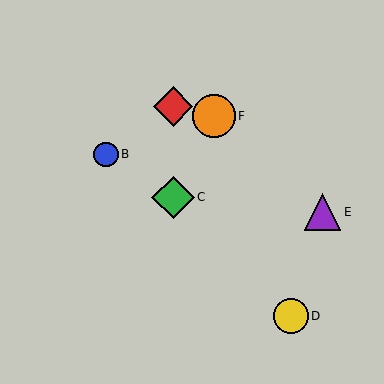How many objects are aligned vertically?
2 objects (A, C) are aligned vertically.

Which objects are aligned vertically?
Objects A, C are aligned vertically.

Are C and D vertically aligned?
No, C is at x≈173 and D is at x≈291.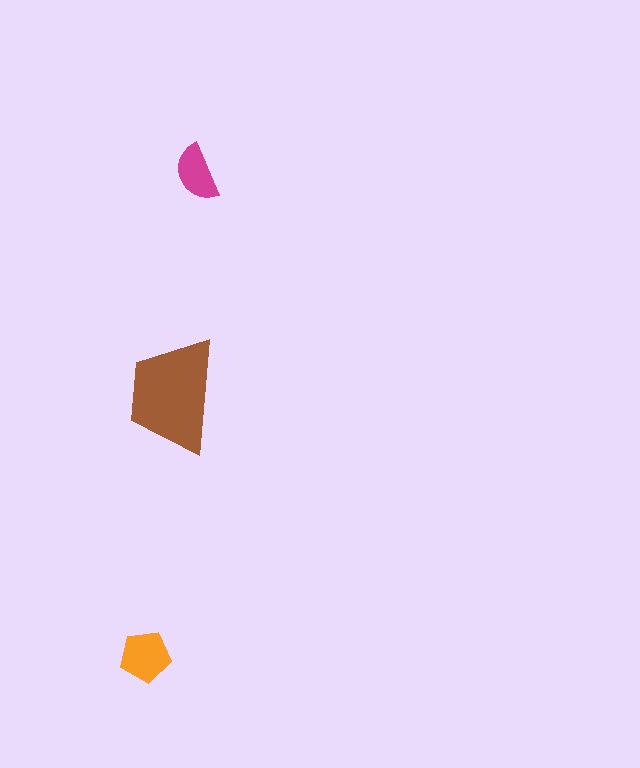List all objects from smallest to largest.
The magenta semicircle, the orange pentagon, the brown trapezoid.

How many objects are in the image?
There are 3 objects in the image.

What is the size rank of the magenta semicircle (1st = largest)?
3rd.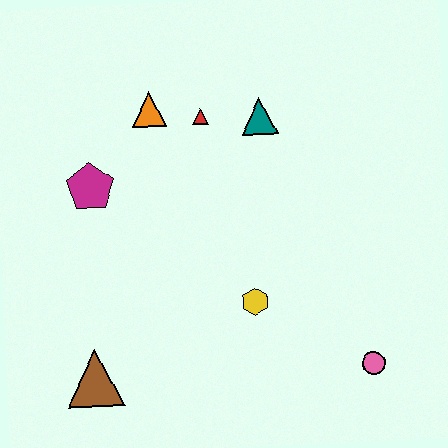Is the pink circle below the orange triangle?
Yes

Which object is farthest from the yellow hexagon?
The orange triangle is farthest from the yellow hexagon.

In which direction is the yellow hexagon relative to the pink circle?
The yellow hexagon is to the left of the pink circle.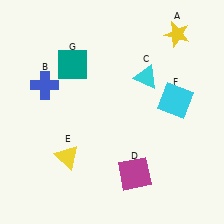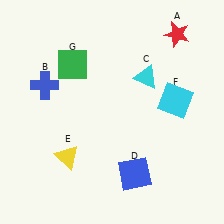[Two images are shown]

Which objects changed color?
A changed from yellow to red. D changed from magenta to blue. G changed from teal to green.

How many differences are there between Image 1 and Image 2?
There are 3 differences between the two images.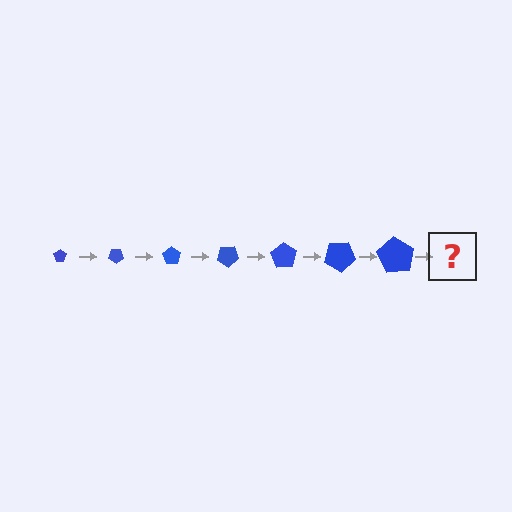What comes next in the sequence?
The next element should be a pentagon, larger than the previous one and rotated 245 degrees from the start.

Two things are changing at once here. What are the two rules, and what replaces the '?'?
The two rules are that the pentagon grows larger each step and it rotates 35 degrees each step. The '?' should be a pentagon, larger than the previous one and rotated 245 degrees from the start.